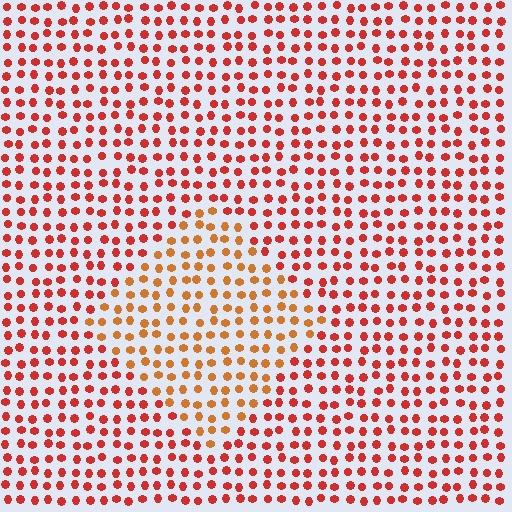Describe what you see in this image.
The image is filled with small red elements in a uniform arrangement. A diamond-shaped region is visible where the elements are tinted to a slightly different hue, forming a subtle color boundary.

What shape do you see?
I see a diamond.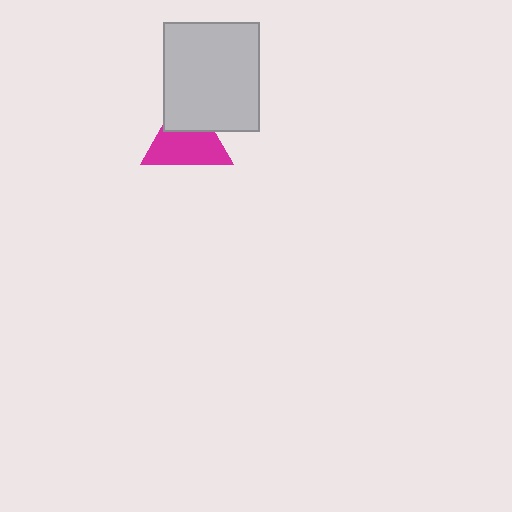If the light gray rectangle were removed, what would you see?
You would see the complete magenta triangle.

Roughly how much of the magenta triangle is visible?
Most of it is visible (roughly 66%).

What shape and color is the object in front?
The object in front is a light gray rectangle.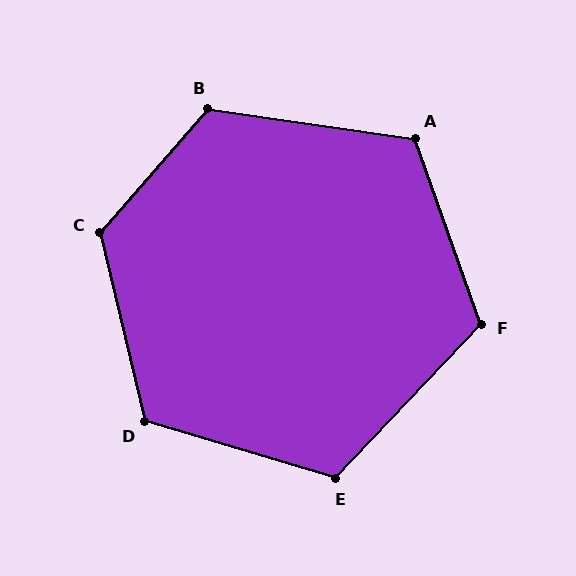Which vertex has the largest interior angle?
C, at approximately 126 degrees.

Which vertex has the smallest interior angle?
E, at approximately 117 degrees.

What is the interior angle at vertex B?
Approximately 123 degrees (obtuse).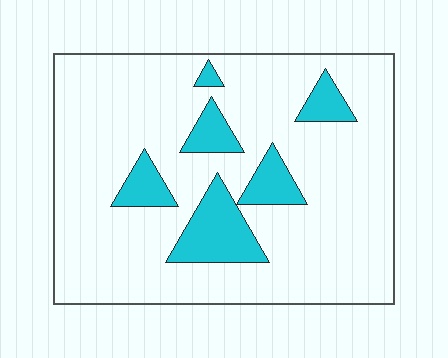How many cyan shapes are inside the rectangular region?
6.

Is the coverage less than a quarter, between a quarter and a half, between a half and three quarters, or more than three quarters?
Less than a quarter.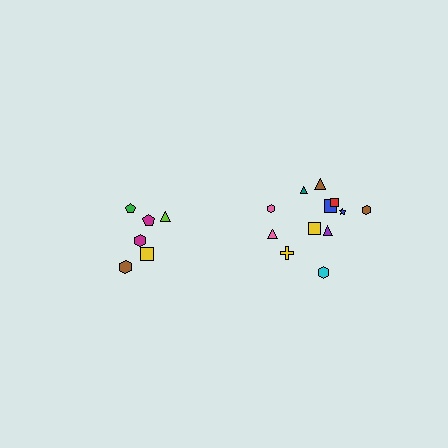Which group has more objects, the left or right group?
The right group.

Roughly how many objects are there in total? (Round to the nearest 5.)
Roughly 20 objects in total.